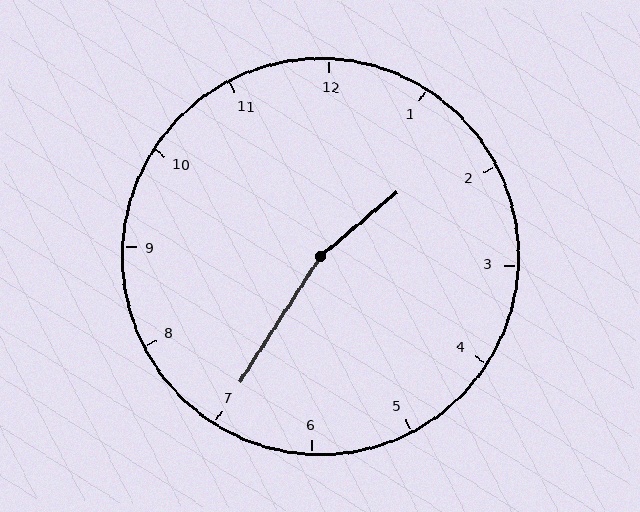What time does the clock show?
1:35.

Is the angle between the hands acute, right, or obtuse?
It is obtuse.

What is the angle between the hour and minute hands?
Approximately 162 degrees.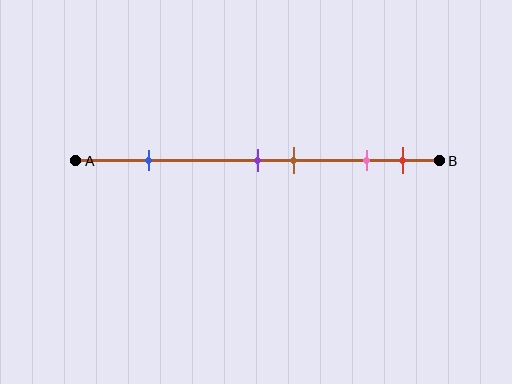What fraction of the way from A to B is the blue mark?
The blue mark is approximately 20% (0.2) of the way from A to B.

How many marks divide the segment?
There are 5 marks dividing the segment.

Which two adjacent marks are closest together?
The purple and brown marks are the closest adjacent pair.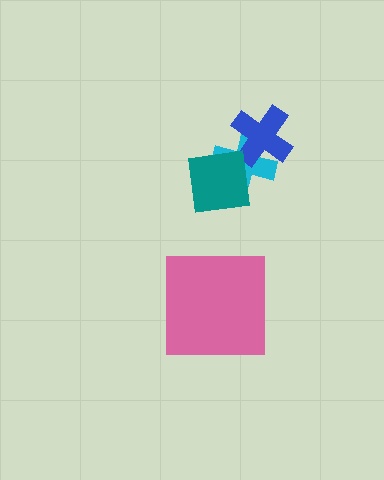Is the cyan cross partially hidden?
Yes, it is partially covered by another shape.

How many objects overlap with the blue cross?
1 object overlaps with the blue cross.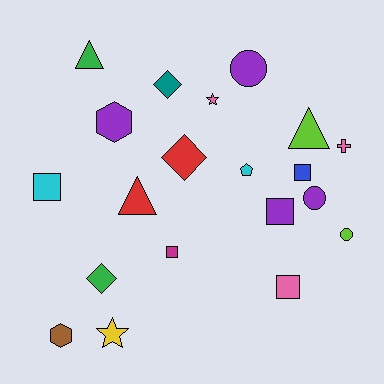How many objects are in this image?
There are 20 objects.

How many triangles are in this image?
There are 3 triangles.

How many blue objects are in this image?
There is 1 blue object.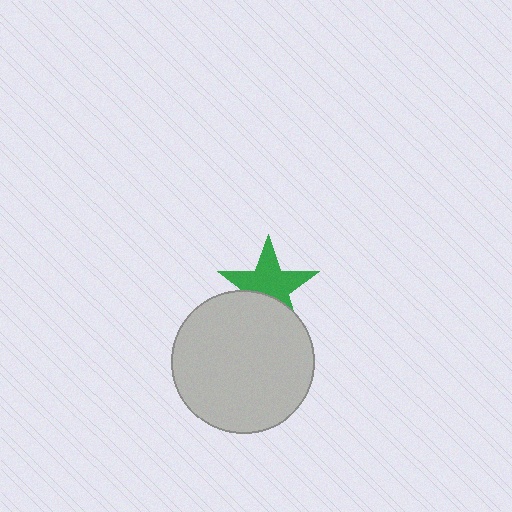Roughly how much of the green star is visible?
About half of it is visible (roughly 65%).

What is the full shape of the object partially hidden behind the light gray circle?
The partially hidden object is a green star.